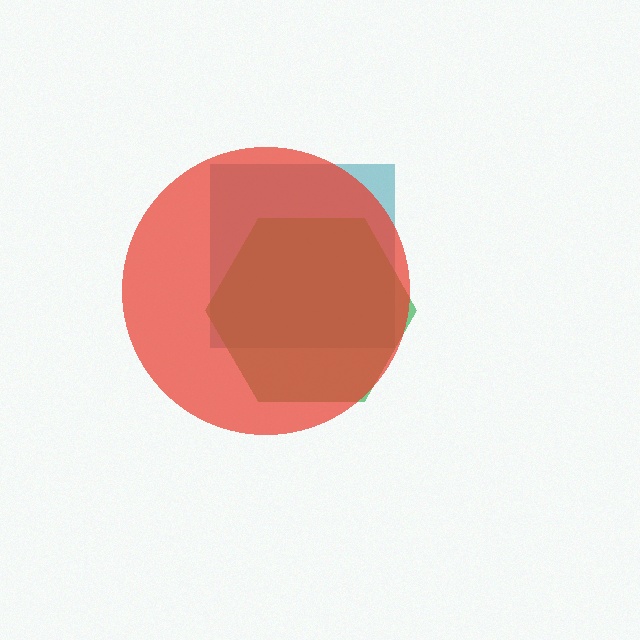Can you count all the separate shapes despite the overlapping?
Yes, there are 3 separate shapes.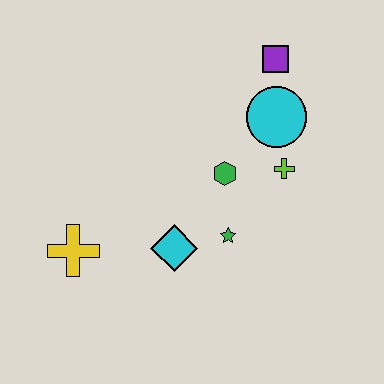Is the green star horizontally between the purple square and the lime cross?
No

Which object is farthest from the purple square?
The yellow cross is farthest from the purple square.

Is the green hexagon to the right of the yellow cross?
Yes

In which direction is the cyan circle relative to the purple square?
The cyan circle is below the purple square.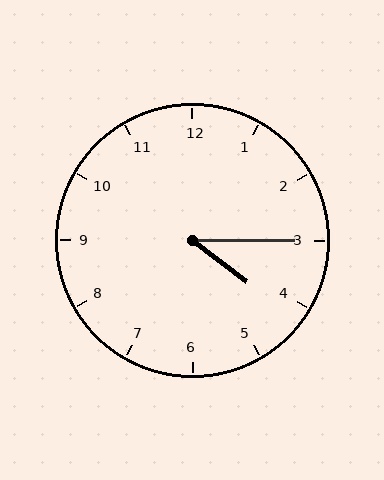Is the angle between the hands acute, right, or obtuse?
It is acute.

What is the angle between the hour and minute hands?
Approximately 38 degrees.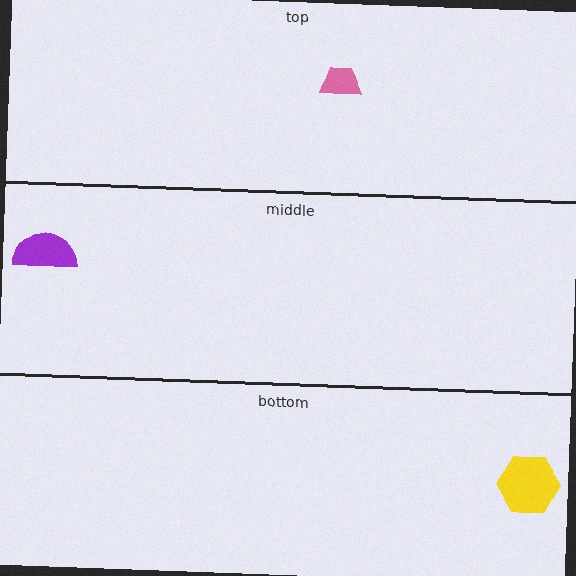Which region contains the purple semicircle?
The middle region.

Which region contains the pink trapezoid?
The top region.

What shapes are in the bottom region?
The yellow hexagon.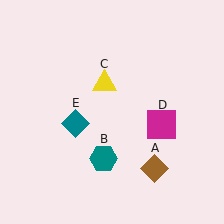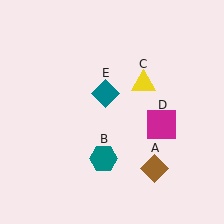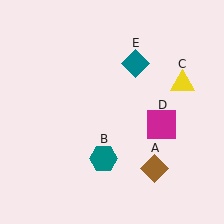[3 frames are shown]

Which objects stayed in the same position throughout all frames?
Brown diamond (object A) and teal hexagon (object B) and magenta square (object D) remained stationary.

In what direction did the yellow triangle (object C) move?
The yellow triangle (object C) moved right.